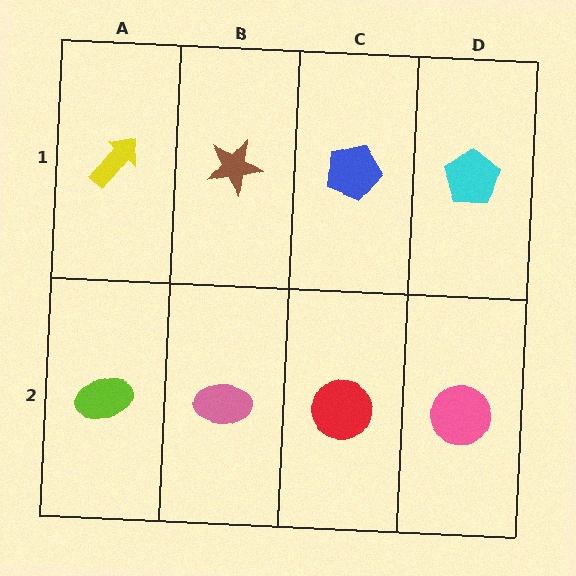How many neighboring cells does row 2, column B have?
3.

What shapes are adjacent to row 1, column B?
A pink ellipse (row 2, column B), a yellow arrow (row 1, column A), a blue pentagon (row 1, column C).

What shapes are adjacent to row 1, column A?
A lime ellipse (row 2, column A), a brown star (row 1, column B).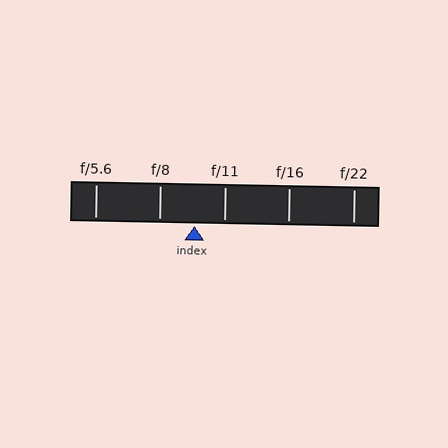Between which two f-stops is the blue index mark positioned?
The index mark is between f/8 and f/11.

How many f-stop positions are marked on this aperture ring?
There are 5 f-stop positions marked.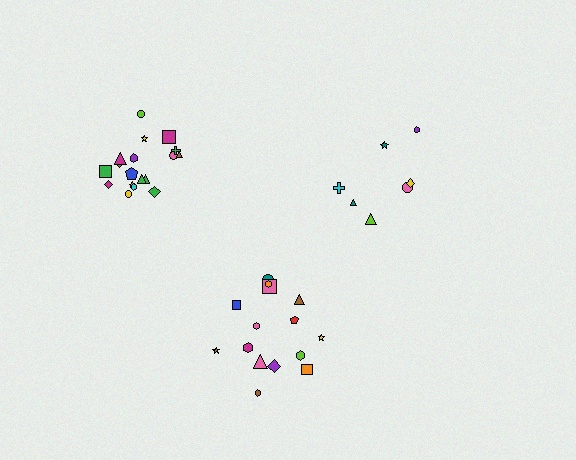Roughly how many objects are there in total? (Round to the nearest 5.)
Roughly 40 objects in total.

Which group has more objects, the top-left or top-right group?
The top-left group.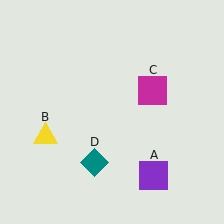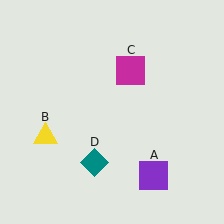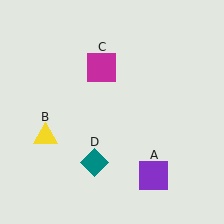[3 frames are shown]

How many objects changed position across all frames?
1 object changed position: magenta square (object C).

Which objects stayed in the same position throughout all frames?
Purple square (object A) and yellow triangle (object B) and teal diamond (object D) remained stationary.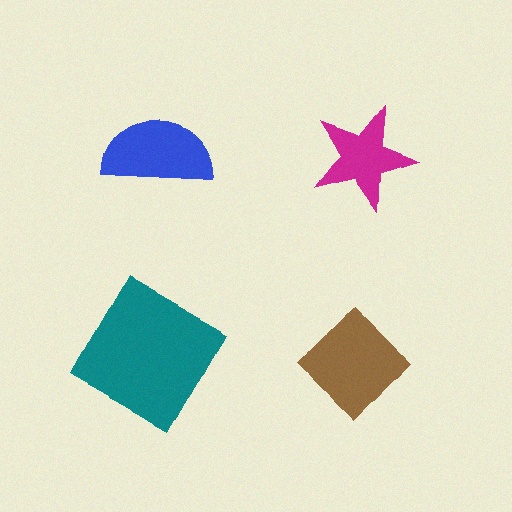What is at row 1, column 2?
A magenta star.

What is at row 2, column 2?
A brown diamond.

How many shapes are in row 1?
2 shapes.